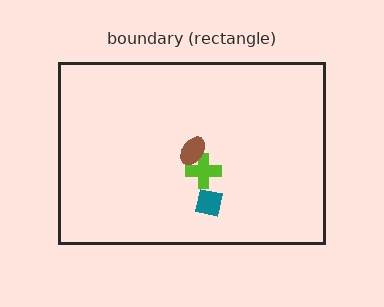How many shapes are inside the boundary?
3 inside, 0 outside.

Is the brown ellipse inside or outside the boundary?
Inside.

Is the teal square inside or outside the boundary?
Inside.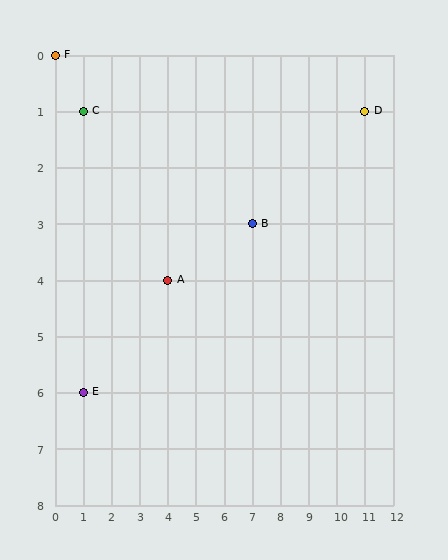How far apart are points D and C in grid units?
Points D and C are 10 columns apart.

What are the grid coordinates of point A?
Point A is at grid coordinates (4, 4).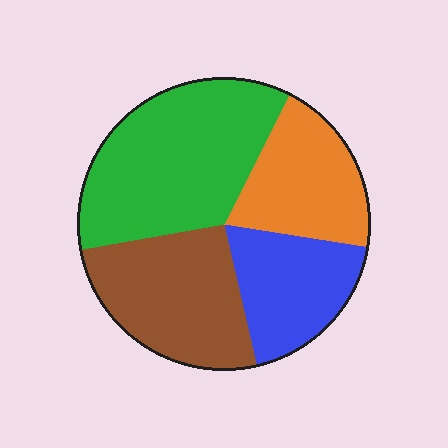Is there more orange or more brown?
Brown.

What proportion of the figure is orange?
Orange covers about 20% of the figure.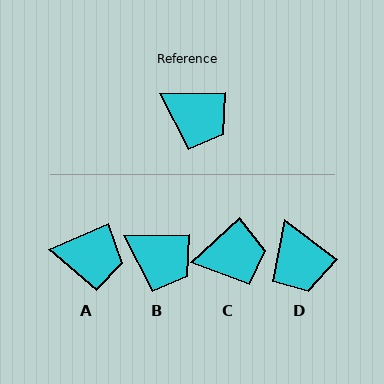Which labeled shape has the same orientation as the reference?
B.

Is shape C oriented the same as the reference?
No, it is off by about 41 degrees.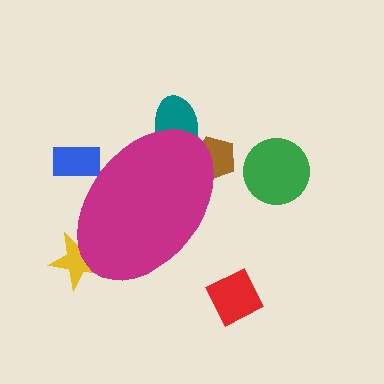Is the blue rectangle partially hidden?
Yes, the blue rectangle is partially hidden behind the magenta ellipse.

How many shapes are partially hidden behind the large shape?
4 shapes are partially hidden.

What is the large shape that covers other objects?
A magenta ellipse.